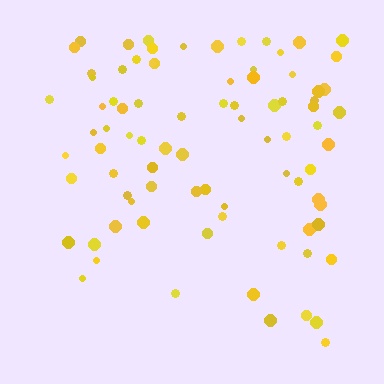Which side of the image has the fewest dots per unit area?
The bottom.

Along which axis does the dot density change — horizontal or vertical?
Vertical.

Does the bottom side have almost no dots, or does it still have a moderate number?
Still a moderate number, just noticeably fewer than the top.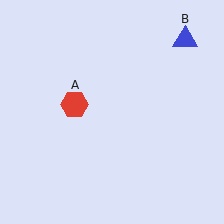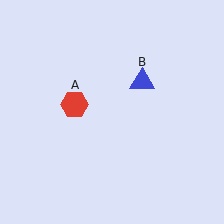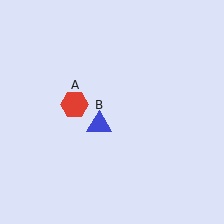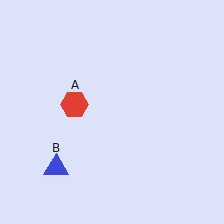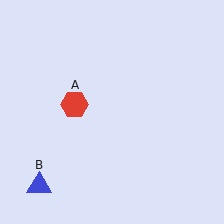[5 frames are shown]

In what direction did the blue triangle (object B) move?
The blue triangle (object B) moved down and to the left.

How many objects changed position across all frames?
1 object changed position: blue triangle (object B).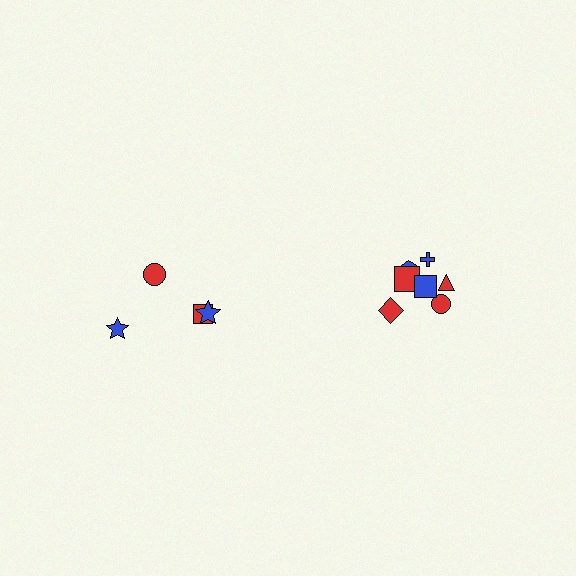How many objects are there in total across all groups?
There are 11 objects.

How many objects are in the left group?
There are 4 objects.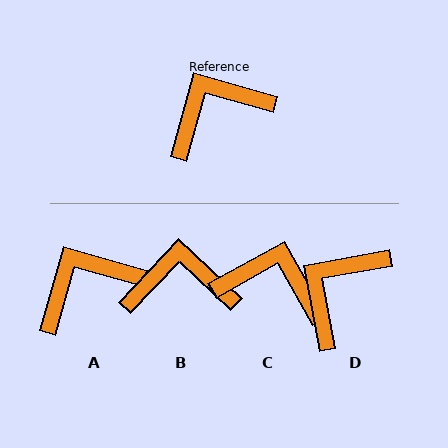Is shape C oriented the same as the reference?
No, it is off by about 45 degrees.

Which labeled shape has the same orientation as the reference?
A.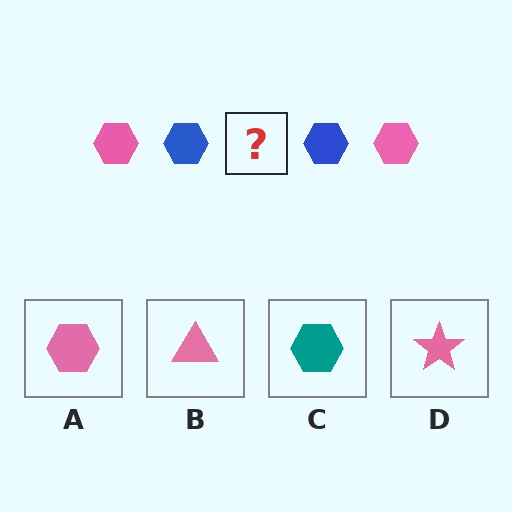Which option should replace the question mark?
Option A.